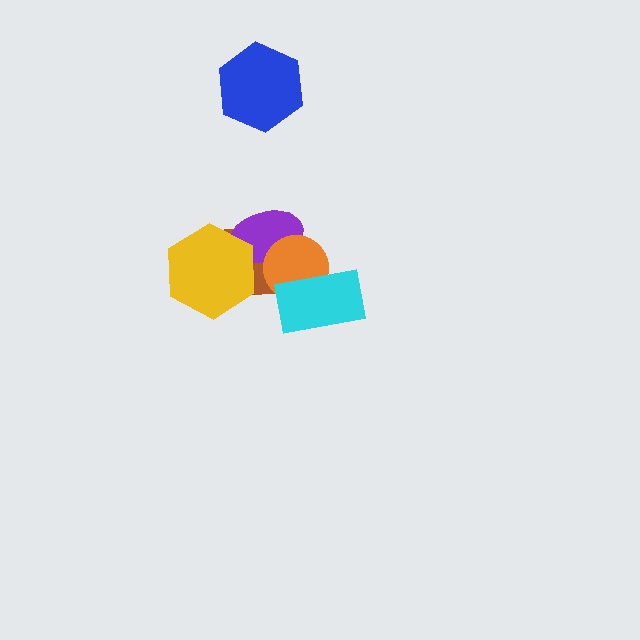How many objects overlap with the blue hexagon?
0 objects overlap with the blue hexagon.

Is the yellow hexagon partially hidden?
No, no other shape covers it.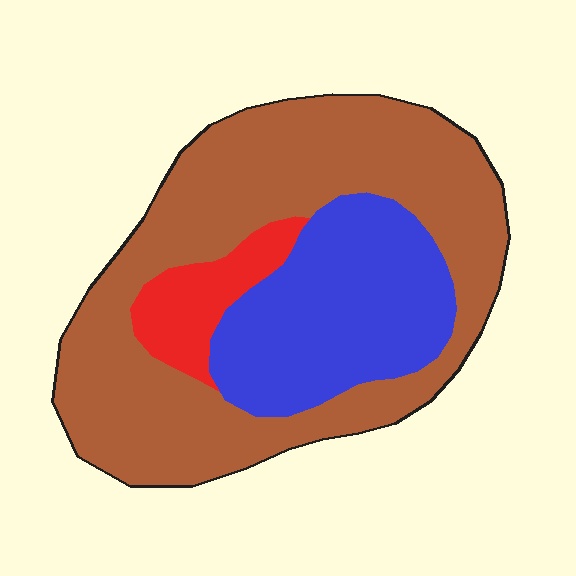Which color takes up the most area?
Brown, at roughly 60%.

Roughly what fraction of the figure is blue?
Blue takes up about one quarter (1/4) of the figure.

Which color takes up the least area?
Red, at roughly 10%.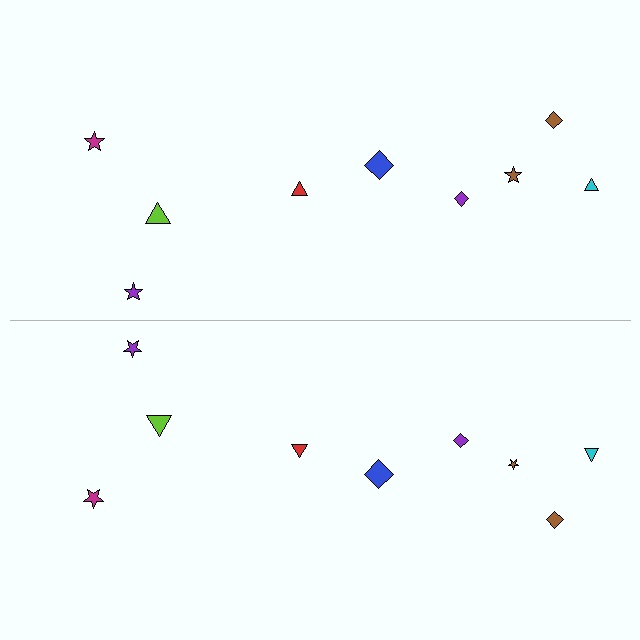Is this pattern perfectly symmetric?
No, the pattern is not perfectly symmetric. The brown star on the bottom side has a different size than its mirror counterpart.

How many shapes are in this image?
There are 18 shapes in this image.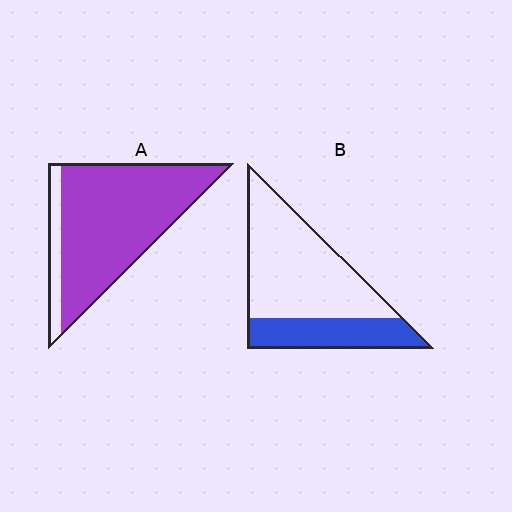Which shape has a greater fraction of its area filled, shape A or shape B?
Shape A.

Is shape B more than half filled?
No.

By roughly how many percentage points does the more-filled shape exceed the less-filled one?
By roughly 55 percentage points (A over B).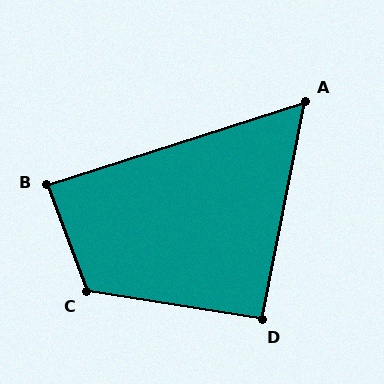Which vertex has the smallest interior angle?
A, at approximately 61 degrees.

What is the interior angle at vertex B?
Approximately 88 degrees (approximately right).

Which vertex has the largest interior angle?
C, at approximately 119 degrees.